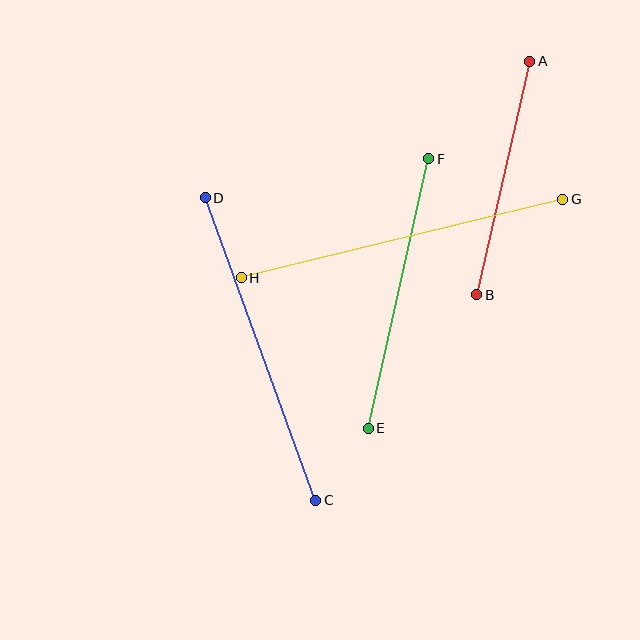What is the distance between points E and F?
The distance is approximately 276 pixels.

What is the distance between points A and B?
The distance is approximately 240 pixels.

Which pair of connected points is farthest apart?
Points G and H are farthest apart.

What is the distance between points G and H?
The distance is approximately 331 pixels.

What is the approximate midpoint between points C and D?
The midpoint is at approximately (261, 349) pixels.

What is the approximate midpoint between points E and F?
The midpoint is at approximately (399, 294) pixels.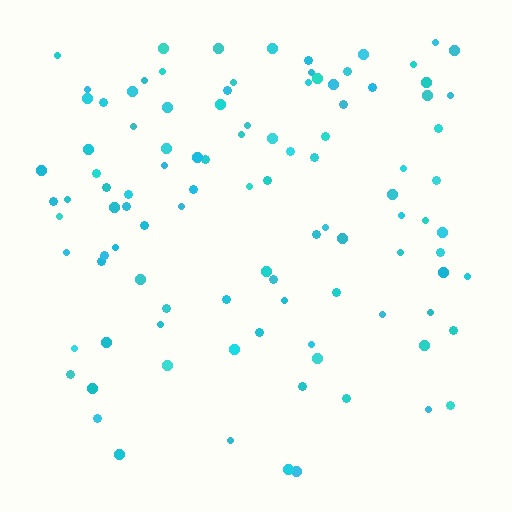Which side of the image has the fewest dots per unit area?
The bottom.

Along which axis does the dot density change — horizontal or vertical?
Vertical.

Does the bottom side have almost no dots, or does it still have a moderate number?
Still a moderate number, just noticeably fewer than the top.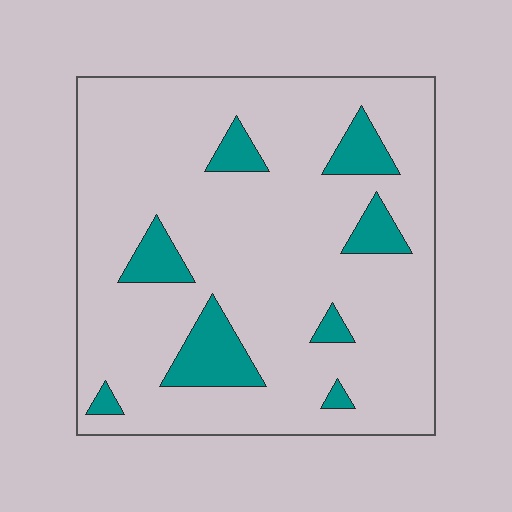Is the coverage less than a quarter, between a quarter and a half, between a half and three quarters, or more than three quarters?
Less than a quarter.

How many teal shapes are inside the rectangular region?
8.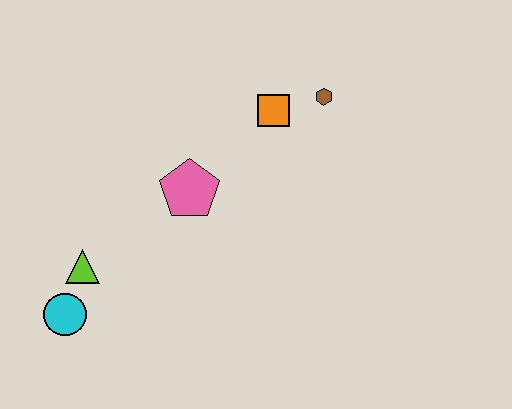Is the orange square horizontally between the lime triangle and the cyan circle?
No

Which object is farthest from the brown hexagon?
The cyan circle is farthest from the brown hexagon.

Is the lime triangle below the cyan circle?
No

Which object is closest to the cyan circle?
The lime triangle is closest to the cyan circle.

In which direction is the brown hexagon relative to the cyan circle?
The brown hexagon is to the right of the cyan circle.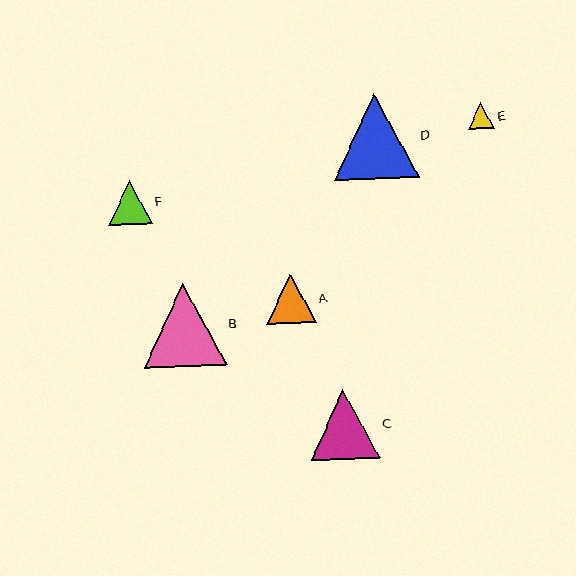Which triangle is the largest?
Triangle D is the largest with a size of approximately 85 pixels.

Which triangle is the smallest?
Triangle E is the smallest with a size of approximately 26 pixels.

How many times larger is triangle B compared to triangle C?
Triangle B is approximately 1.2 times the size of triangle C.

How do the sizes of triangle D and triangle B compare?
Triangle D and triangle B are approximately the same size.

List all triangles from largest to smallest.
From largest to smallest: D, B, C, A, F, E.